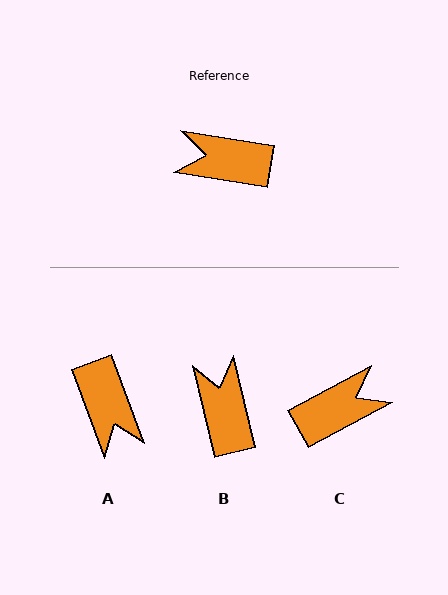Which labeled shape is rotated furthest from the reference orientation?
C, about 143 degrees away.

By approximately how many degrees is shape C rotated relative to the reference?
Approximately 143 degrees clockwise.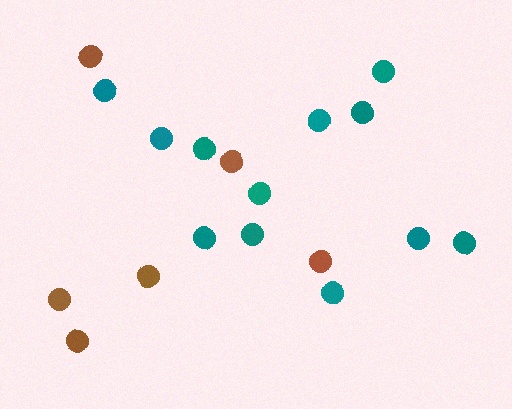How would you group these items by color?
There are 2 groups: one group of brown circles (6) and one group of teal circles (12).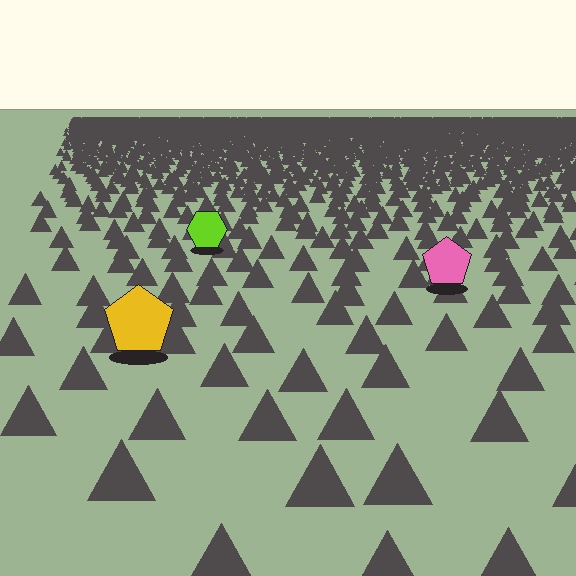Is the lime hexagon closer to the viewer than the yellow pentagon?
No. The yellow pentagon is closer — you can tell from the texture gradient: the ground texture is coarser near it.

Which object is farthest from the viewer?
The lime hexagon is farthest from the viewer. It appears smaller and the ground texture around it is denser.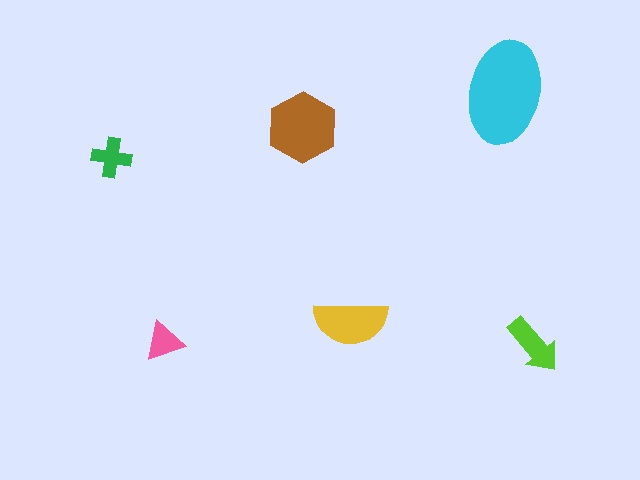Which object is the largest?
The cyan ellipse.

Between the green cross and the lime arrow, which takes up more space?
The lime arrow.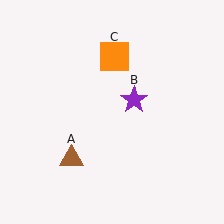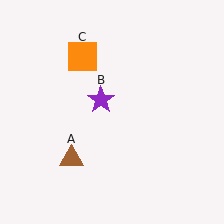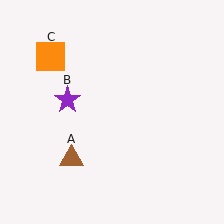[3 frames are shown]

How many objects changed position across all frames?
2 objects changed position: purple star (object B), orange square (object C).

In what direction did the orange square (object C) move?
The orange square (object C) moved left.